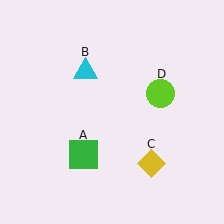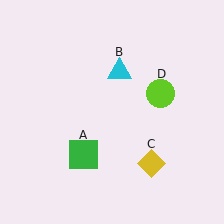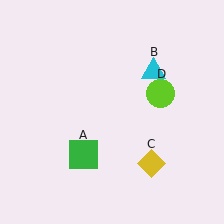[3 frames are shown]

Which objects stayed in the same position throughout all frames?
Green square (object A) and yellow diamond (object C) and lime circle (object D) remained stationary.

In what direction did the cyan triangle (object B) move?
The cyan triangle (object B) moved right.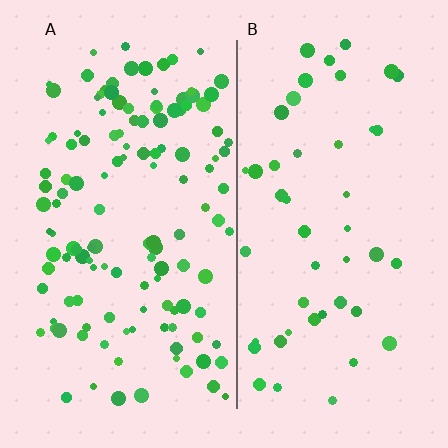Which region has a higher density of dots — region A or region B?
A (the left).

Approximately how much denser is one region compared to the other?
Approximately 2.7× — region A over region B.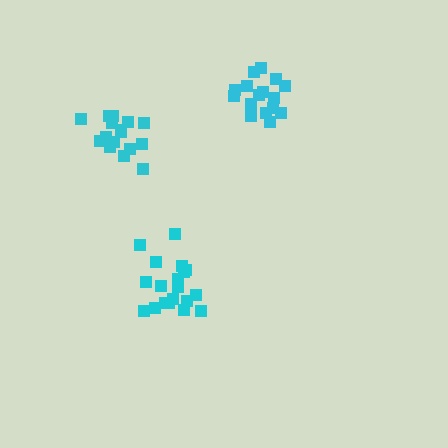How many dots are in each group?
Group 1: 16 dots, Group 2: 16 dots, Group 3: 19 dots (51 total).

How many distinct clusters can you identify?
There are 3 distinct clusters.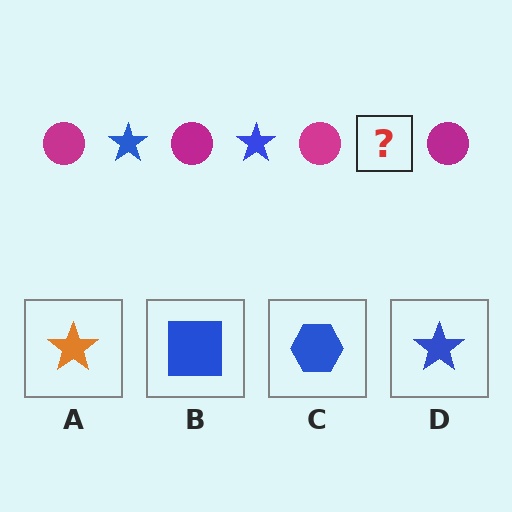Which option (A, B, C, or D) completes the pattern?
D.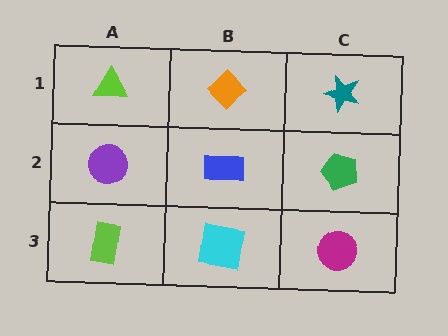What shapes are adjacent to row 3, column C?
A green pentagon (row 2, column C), a cyan square (row 3, column B).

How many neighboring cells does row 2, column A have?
3.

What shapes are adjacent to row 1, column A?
A purple circle (row 2, column A), an orange diamond (row 1, column B).